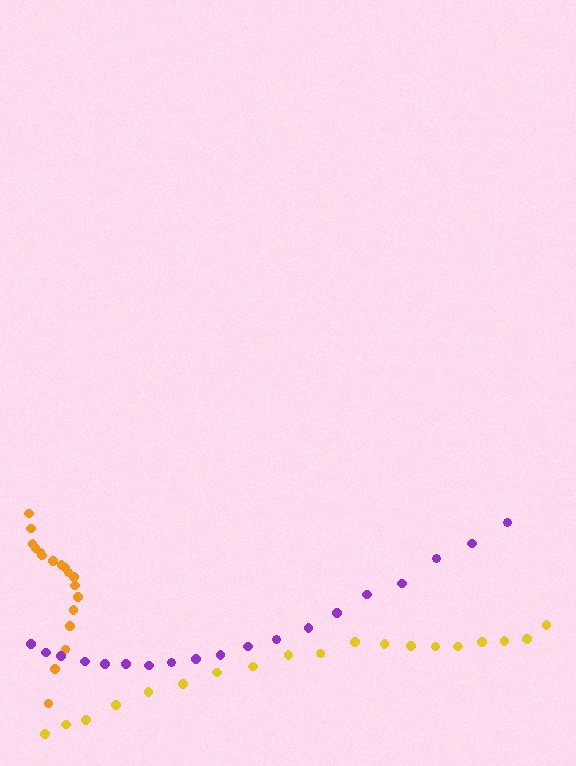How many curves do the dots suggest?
There are 3 distinct paths.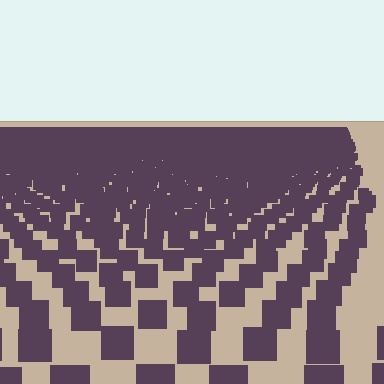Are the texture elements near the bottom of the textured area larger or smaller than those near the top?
Larger. Near the bottom, elements are closer to the viewer and appear at a bigger on-screen size.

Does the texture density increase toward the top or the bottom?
Density increases toward the top.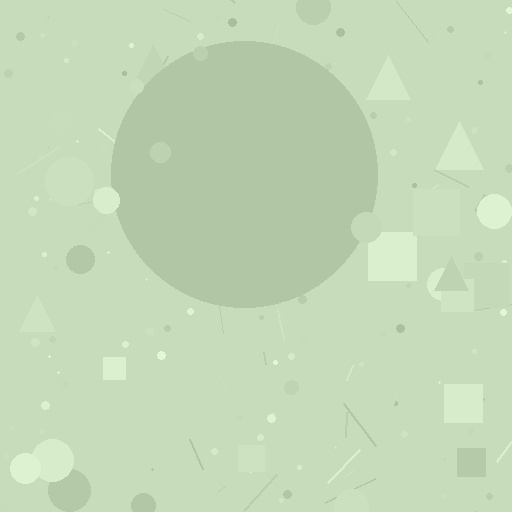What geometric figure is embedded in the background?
A circle is embedded in the background.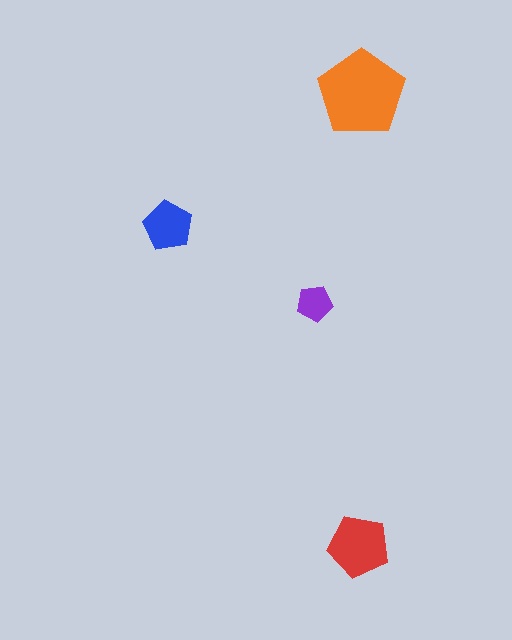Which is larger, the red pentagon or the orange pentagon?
The orange one.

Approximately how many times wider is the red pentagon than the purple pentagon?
About 1.5 times wider.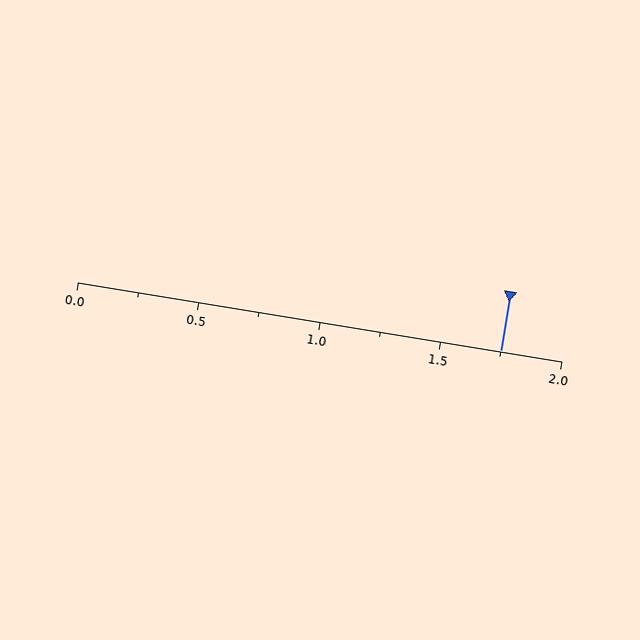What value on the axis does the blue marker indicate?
The marker indicates approximately 1.75.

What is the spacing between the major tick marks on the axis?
The major ticks are spaced 0.5 apart.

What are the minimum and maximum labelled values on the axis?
The axis runs from 0.0 to 2.0.